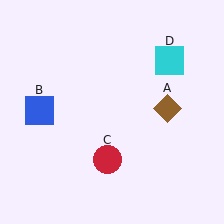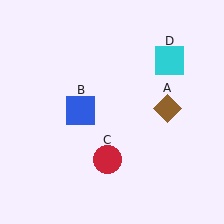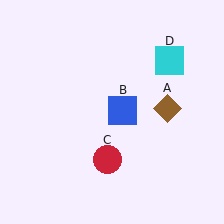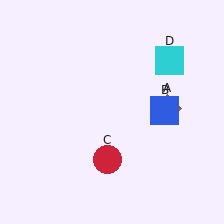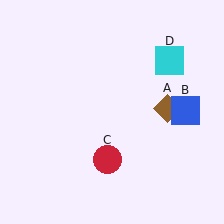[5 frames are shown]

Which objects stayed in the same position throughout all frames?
Brown diamond (object A) and red circle (object C) and cyan square (object D) remained stationary.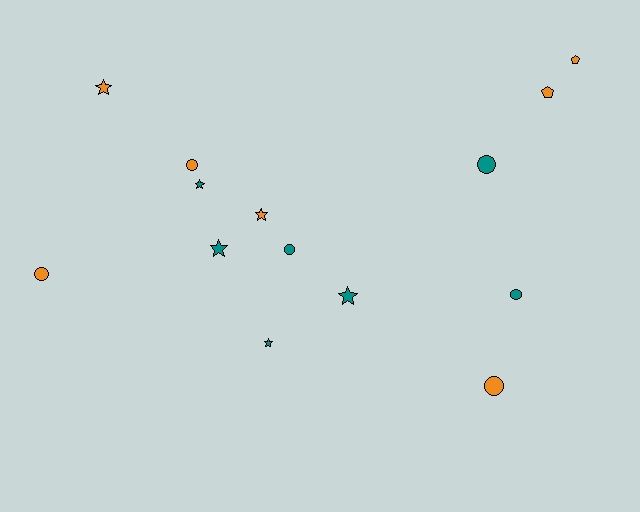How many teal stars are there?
There are 4 teal stars.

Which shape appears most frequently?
Circle, with 6 objects.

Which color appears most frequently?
Orange, with 7 objects.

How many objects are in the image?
There are 14 objects.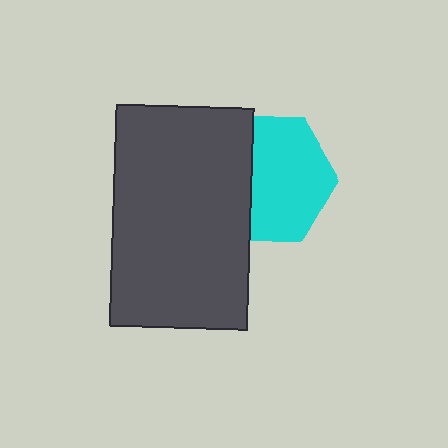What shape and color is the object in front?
The object in front is a dark gray rectangle.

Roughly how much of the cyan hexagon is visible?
About half of it is visible (roughly 63%).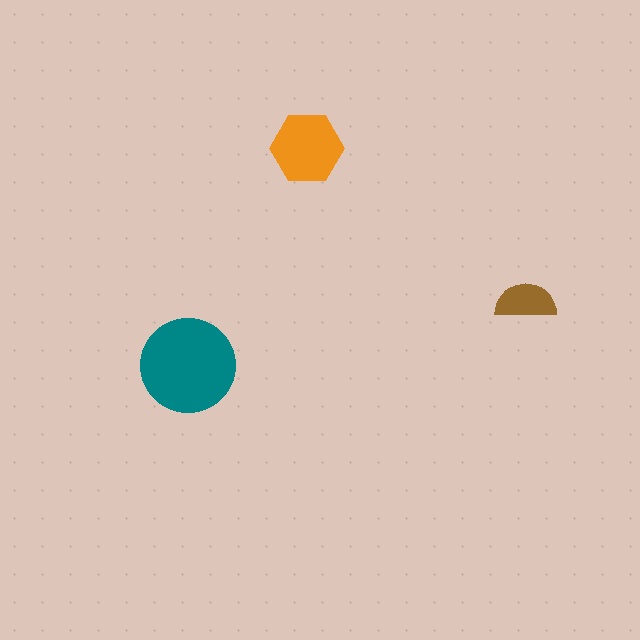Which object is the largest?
The teal circle.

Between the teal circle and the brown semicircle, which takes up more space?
The teal circle.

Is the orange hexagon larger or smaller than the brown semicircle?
Larger.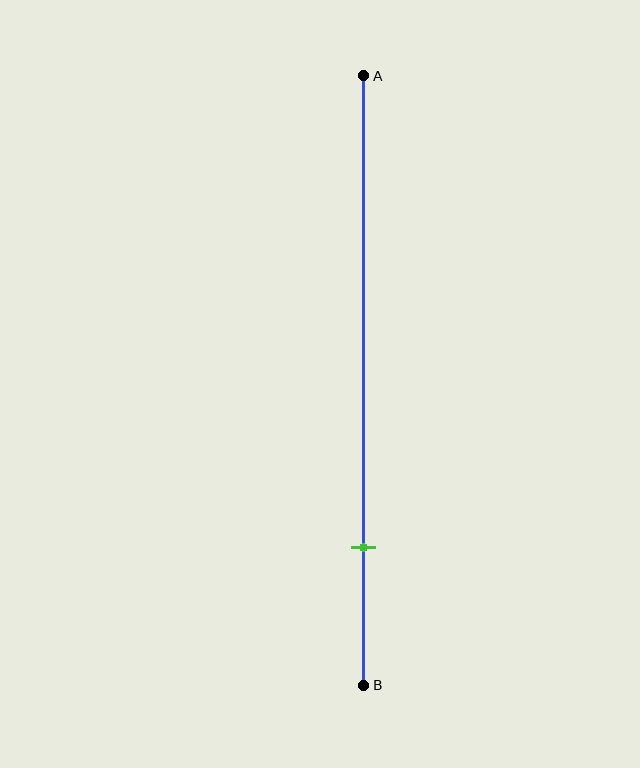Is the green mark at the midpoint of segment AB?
No, the mark is at about 75% from A, not at the 50% midpoint.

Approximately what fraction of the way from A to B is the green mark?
The green mark is approximately 75% of the way from A to B.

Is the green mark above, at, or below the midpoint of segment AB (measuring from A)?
The green mark is below the midpoint of segment AB.